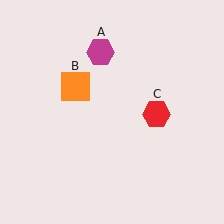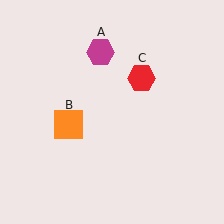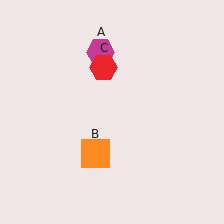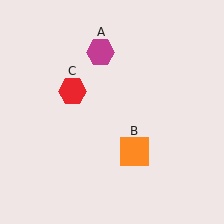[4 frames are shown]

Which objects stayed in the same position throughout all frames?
Magenta hexagon (object A) remained stationary.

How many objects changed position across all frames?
2 objects changed position: orange square (object B), red hexagon (object C).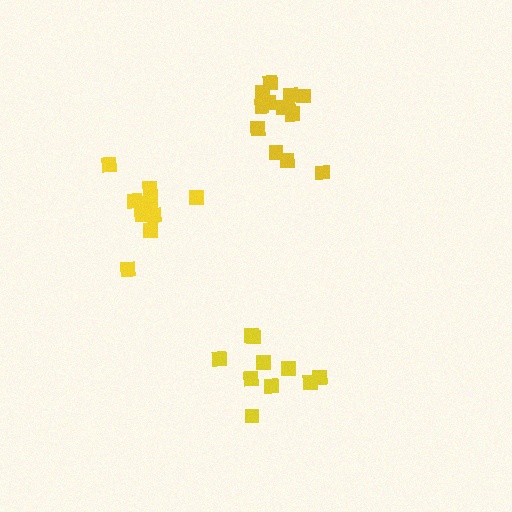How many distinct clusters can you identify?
There are 3 distinct clusters.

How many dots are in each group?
Group 1: 11 dots, Group 2: 10 dots, Group 3: 13 dots (34 total).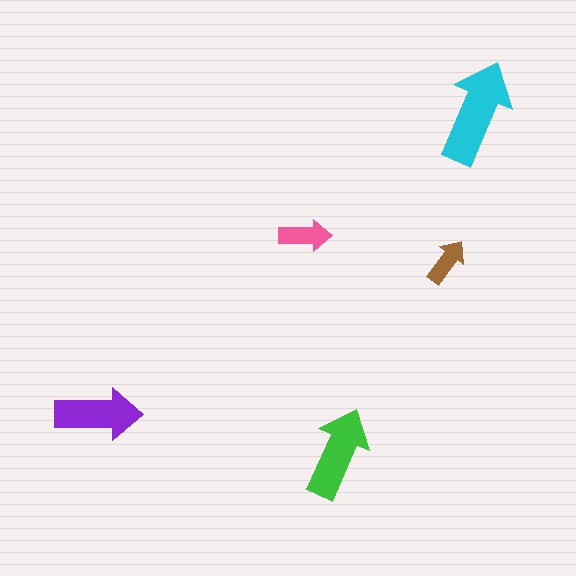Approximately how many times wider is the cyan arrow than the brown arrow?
About 2 times wider.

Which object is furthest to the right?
The cyan arrow is rightmost.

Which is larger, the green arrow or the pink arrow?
The green one.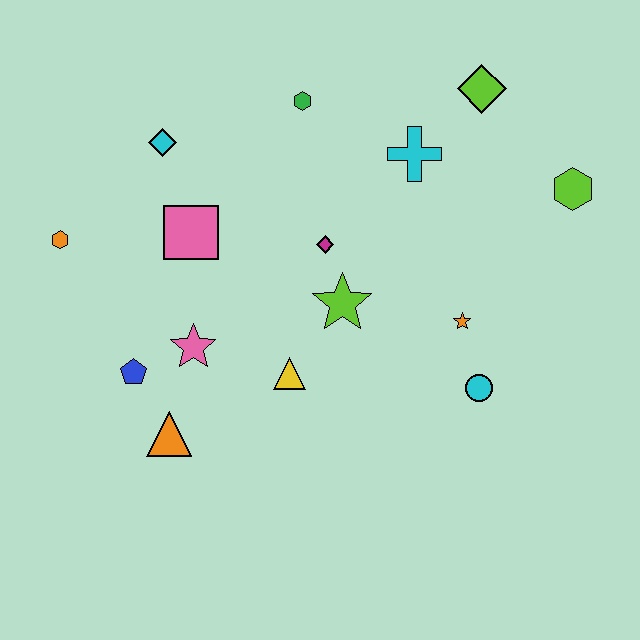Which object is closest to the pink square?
The cyan diamond is closest to the pink square.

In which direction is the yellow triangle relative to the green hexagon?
The yellow triangle is below the green hexagon.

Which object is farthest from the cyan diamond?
The lime hexagon is farthest from the cyan diamond.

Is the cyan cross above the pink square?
Yes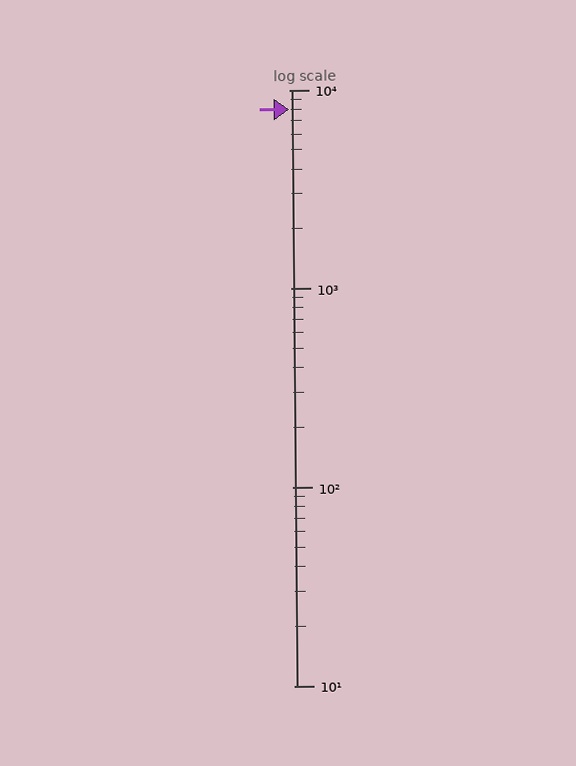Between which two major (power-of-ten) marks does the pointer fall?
The pointer is between 1000 and 10000.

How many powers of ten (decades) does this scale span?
The scale spans 3 decades, from 10 to 10000.